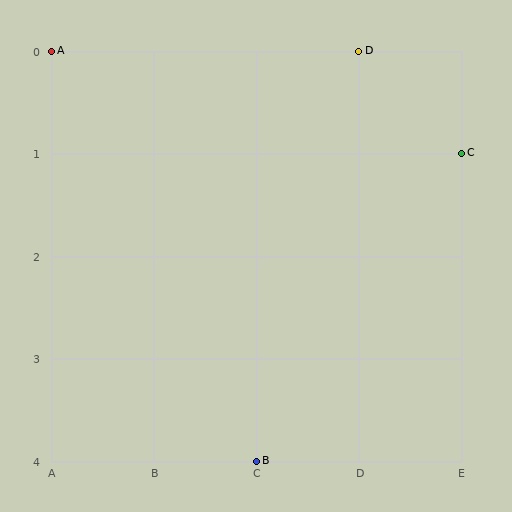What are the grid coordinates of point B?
Point B is at grid coordinates (C, 4).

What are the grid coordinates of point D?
Point D is at grid coordinates (D, 0).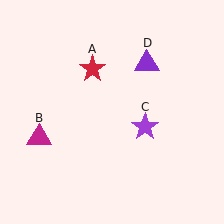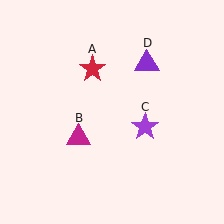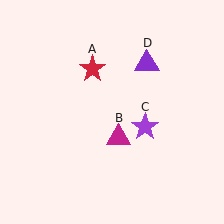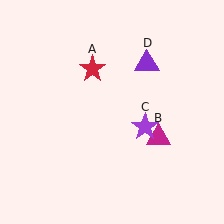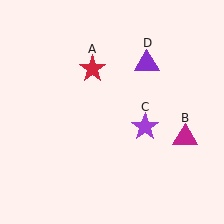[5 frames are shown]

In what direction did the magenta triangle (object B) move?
The magenta triangle (object B) moved right.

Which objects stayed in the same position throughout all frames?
Red star (object A) and purple star (object C) and purple triangle (object D) remained stationary.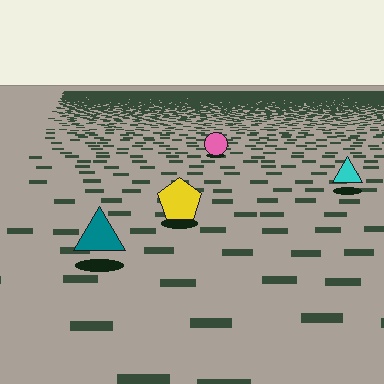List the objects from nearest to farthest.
From nearest to farthest: the teal triangle, the yellow pentagon, the cyan triangle, the pink circle.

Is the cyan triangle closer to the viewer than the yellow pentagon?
No. The yellow pentagon is closer — you can tell from the texture gradient: the ground texture is coarser near it.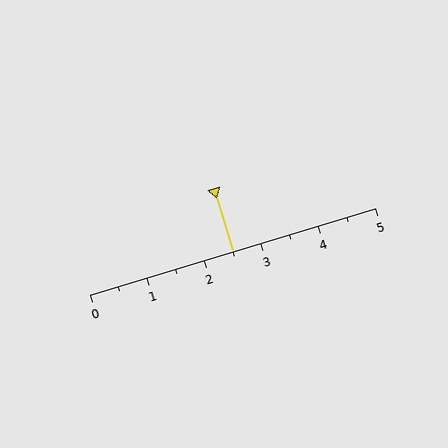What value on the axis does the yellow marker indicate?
The marker indicates approximately 2.5.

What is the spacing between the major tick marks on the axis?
The major ticks are spaced 1 apart.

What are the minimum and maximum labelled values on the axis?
The axis runs from 0 to 5.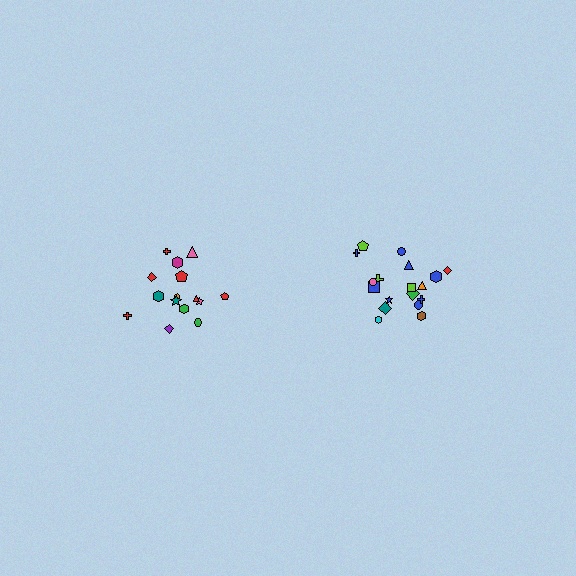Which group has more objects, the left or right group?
The right group.